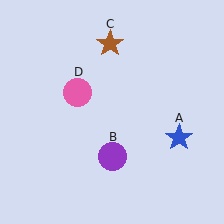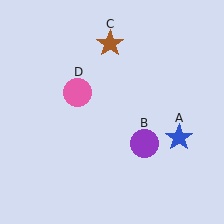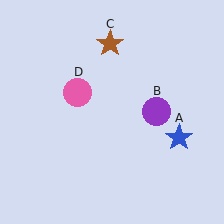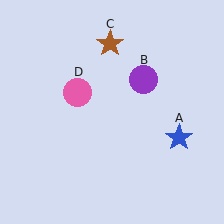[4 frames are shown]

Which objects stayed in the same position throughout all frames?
Blue star (object A) and brown star (object C) and pink circle (object D) remained stationary.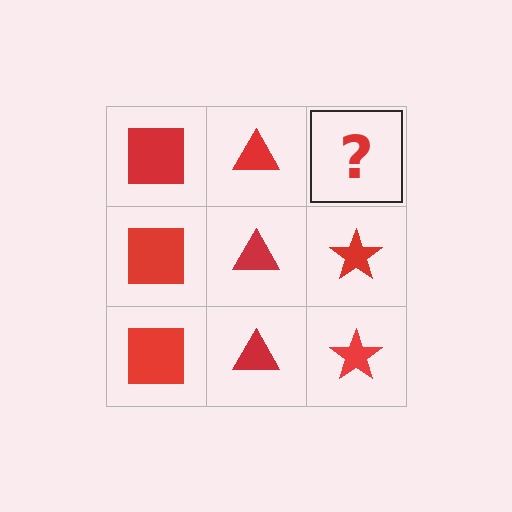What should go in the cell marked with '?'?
The missing cell should contain a red star.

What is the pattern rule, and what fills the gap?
The rule is that each column has a consistent shape. The gap should be filled with a red star.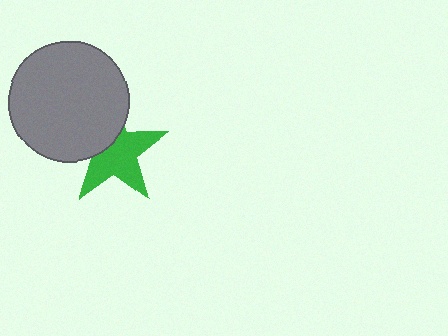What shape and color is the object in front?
The object in front is a gray circle.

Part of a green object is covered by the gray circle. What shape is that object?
It is a star.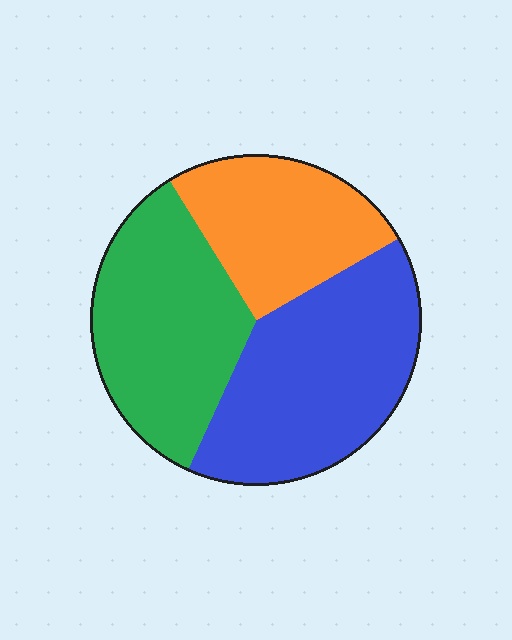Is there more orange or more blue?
Blue.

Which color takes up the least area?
Orange, at roughly 25%.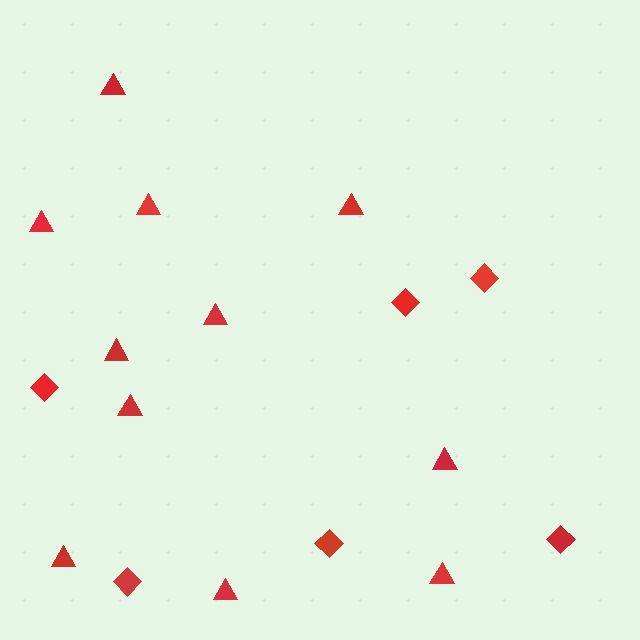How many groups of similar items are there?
There are 2 groups: one group of triangles (11) and one group of diamonds (6).